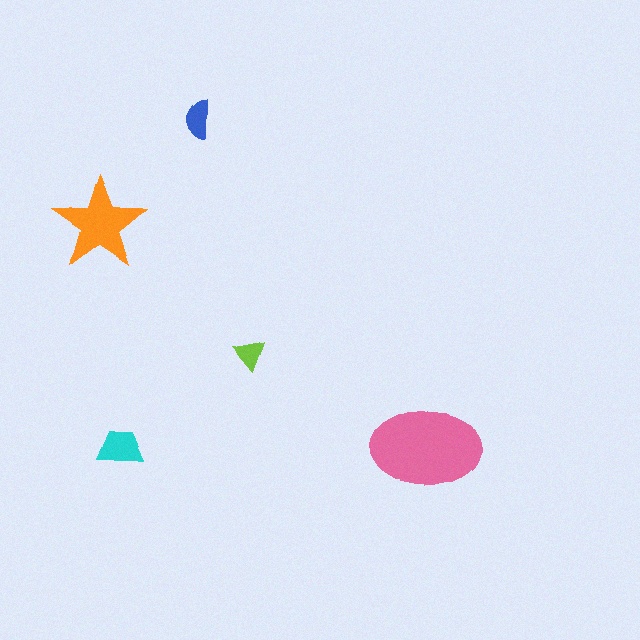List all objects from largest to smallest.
The pink ellipse, the orange star, the cyan trapezoid, the blue semicircle, the lime triangle.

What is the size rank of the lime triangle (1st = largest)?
5th.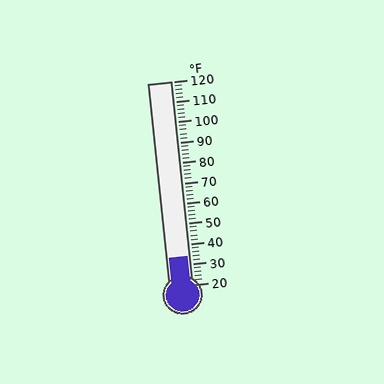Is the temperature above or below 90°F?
The temperature is below 90°F.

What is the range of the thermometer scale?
The thermometer scale ranges from 20°F to 120°F.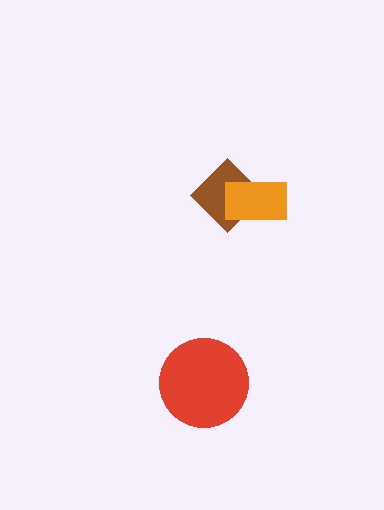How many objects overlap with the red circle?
0 objects overlap with the red circle.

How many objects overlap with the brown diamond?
1 object overlaps with the brown diamond.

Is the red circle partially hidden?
No, no other shape covers it.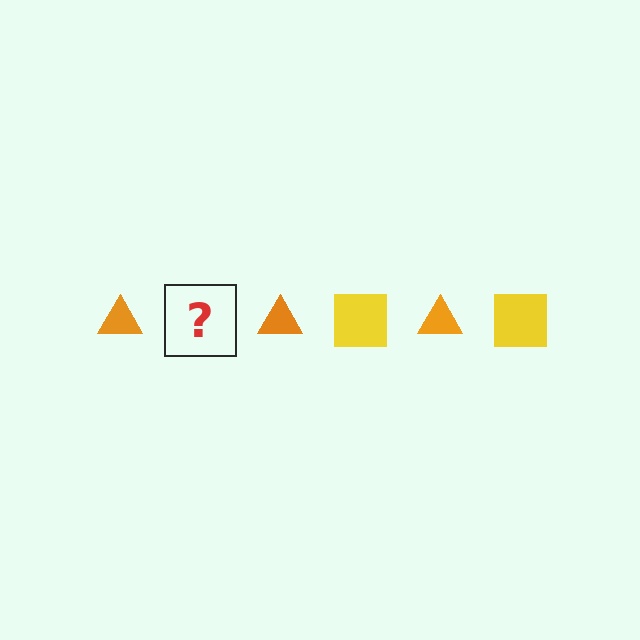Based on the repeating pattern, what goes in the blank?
The blank should be a yellow square.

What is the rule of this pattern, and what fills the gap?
The rule is that the pattern alternates between orange triangle and yellow square. The gap should be filled with a yellow square.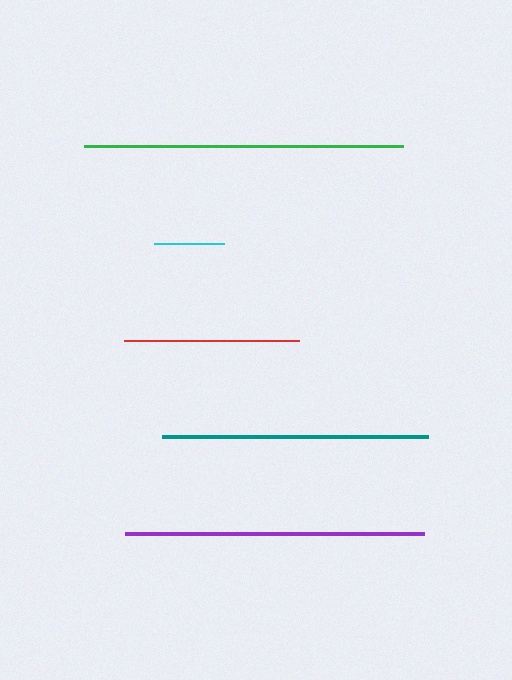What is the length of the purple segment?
The purple segment is approximately 299 pixels long.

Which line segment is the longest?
The green line is the longest at approximately 319 pixels.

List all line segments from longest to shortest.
From longest to shortest: green, purple, teal, red, cyan.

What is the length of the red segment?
The red segment is approximately 175 pixels long.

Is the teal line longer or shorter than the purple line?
The purple line is longer than the teal line.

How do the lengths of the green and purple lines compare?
The green and purple lines are approximately the same length.